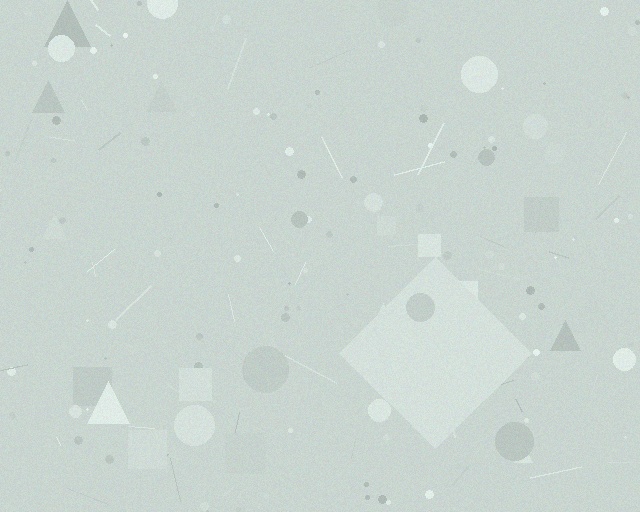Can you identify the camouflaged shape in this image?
The camouflaged shape is a diamond.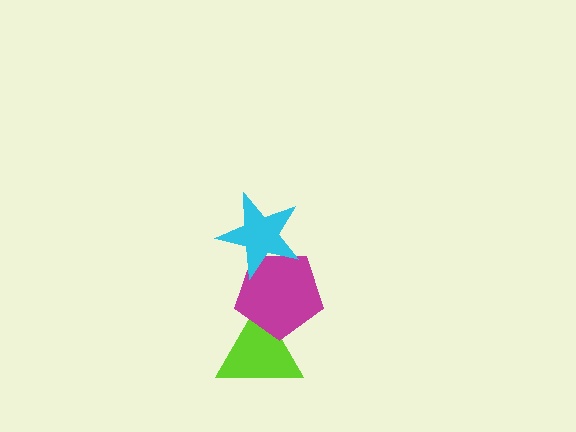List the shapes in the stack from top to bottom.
From top to bottom: the cyan star, the magenta pentagon, the lime triangle.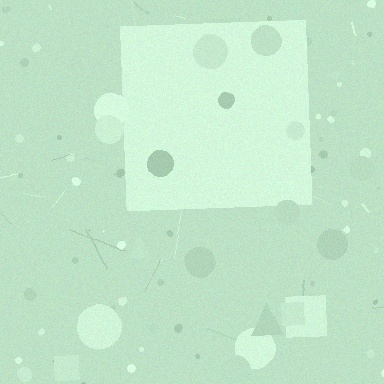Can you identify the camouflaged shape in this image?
The camouflaged shape is a square.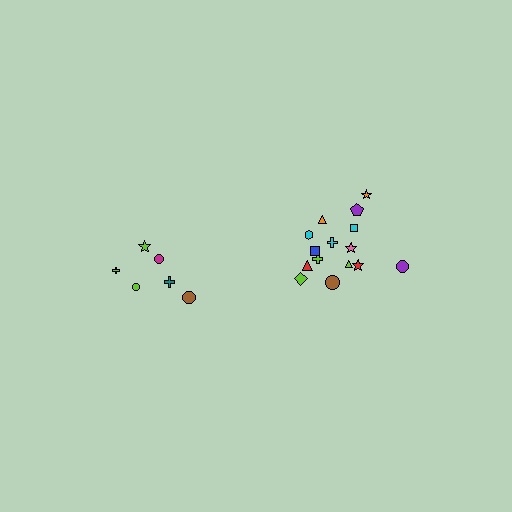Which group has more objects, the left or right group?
The right group.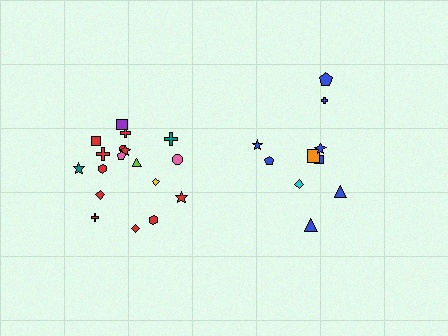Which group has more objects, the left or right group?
The left group.